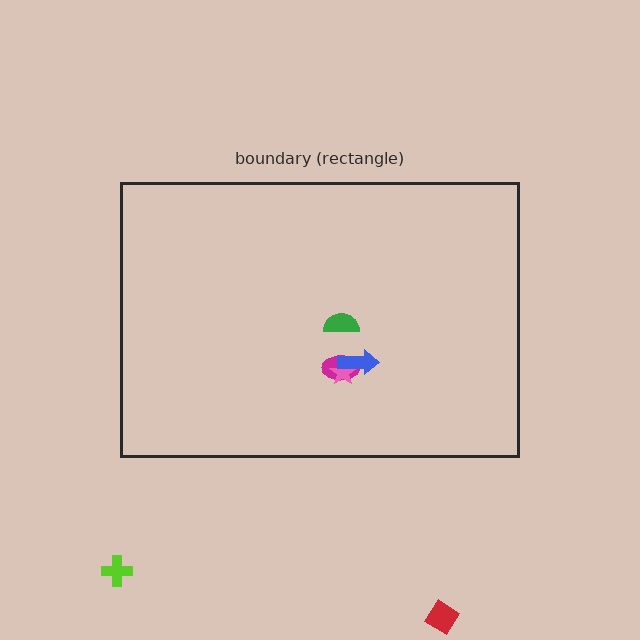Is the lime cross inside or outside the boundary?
Outside.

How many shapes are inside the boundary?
4 inside, 2 outside.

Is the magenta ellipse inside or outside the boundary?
Inside.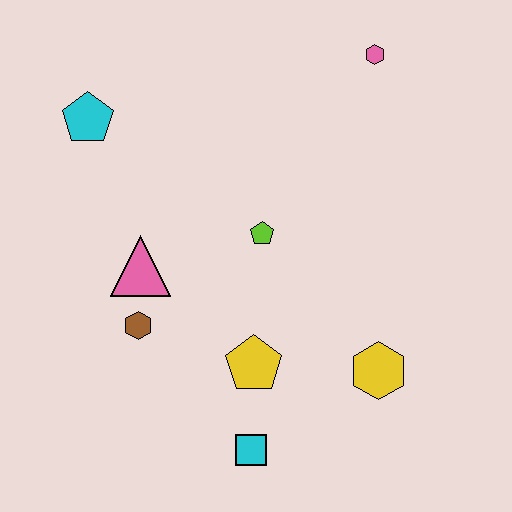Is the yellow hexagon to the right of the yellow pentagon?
Yes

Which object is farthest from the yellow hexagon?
The cyan pentagon is farthest from the yellow hexagon.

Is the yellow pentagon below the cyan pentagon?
Yes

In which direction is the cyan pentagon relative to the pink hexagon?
The cyan pentagon is to the left of the pink hexagon.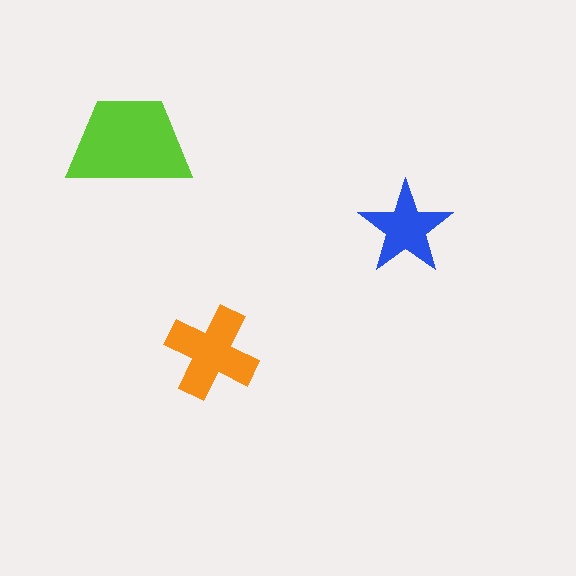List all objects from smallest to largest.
The blue star, the orange cross, the lime trapezoid.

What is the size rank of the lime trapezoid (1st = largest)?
1st.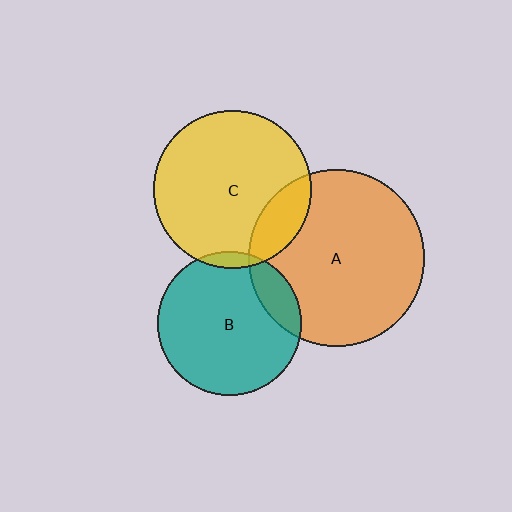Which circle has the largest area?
Circle A (orange).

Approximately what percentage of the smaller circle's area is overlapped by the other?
Approximately 5%.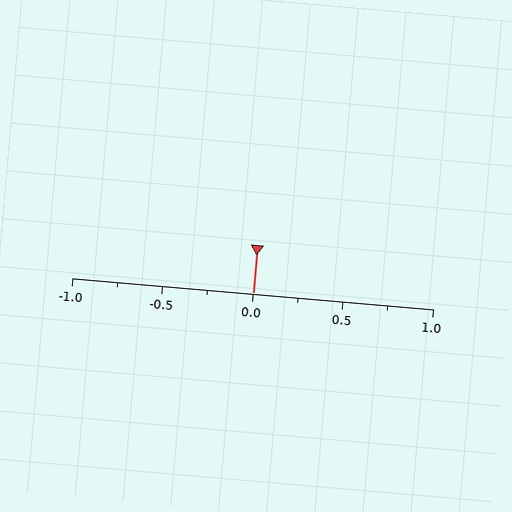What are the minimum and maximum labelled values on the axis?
The axis runs from -1.0 to 1.0.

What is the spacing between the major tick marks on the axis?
The major ticks are spaced 0.5 apart.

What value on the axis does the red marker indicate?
The marker indicates approximately 0.